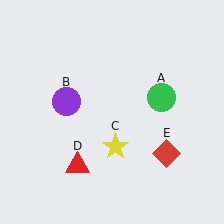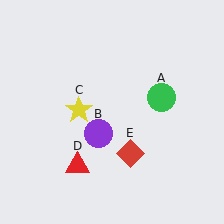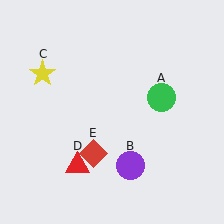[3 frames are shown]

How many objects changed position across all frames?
3 objects changed position: purple circle (object B), yellow star (object C), red diamond (object E).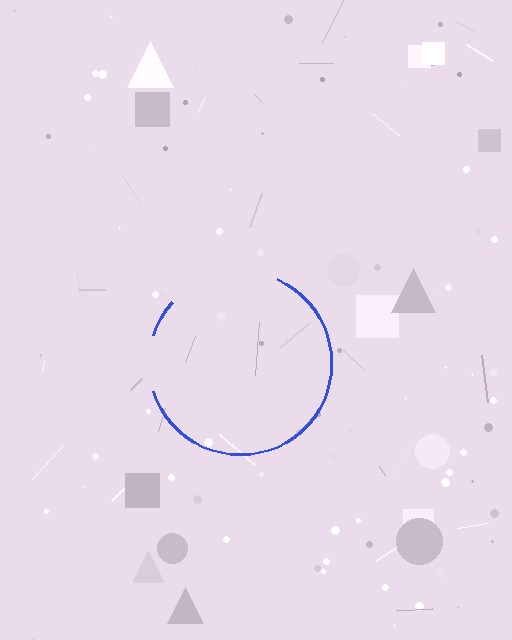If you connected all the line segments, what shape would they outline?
They would outline a circle.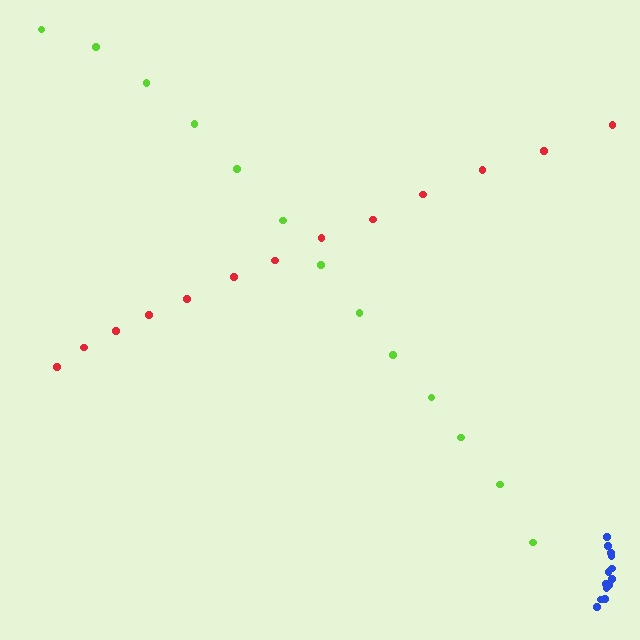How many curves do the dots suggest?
There are 3 distinct paths.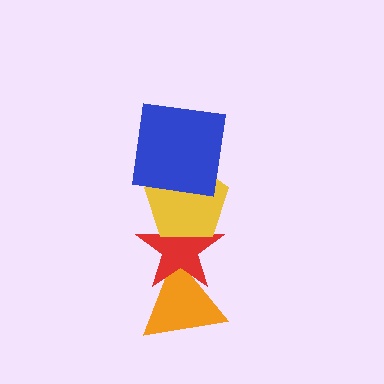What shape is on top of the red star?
The yellow pentagon is on top of the red star.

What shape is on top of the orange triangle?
The red star is on top of the orange triangle.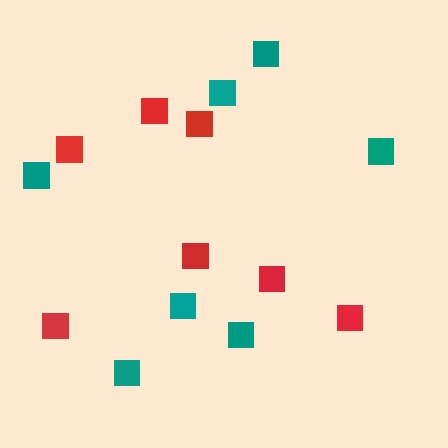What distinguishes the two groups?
There are 2 groups: one group of teal squares (7) and one group of red squares (7).